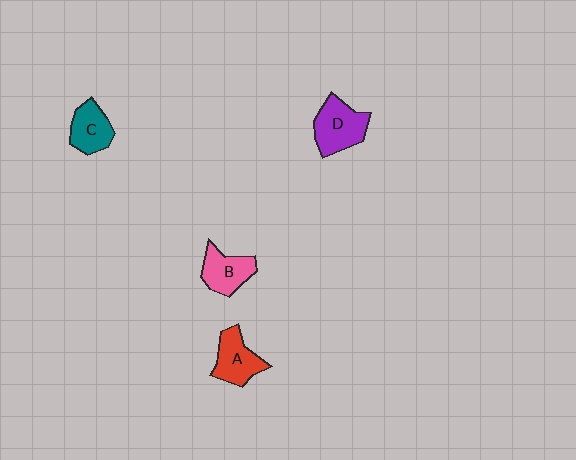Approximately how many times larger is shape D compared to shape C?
Approximately 1.3 times.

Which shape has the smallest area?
Shape C (teal).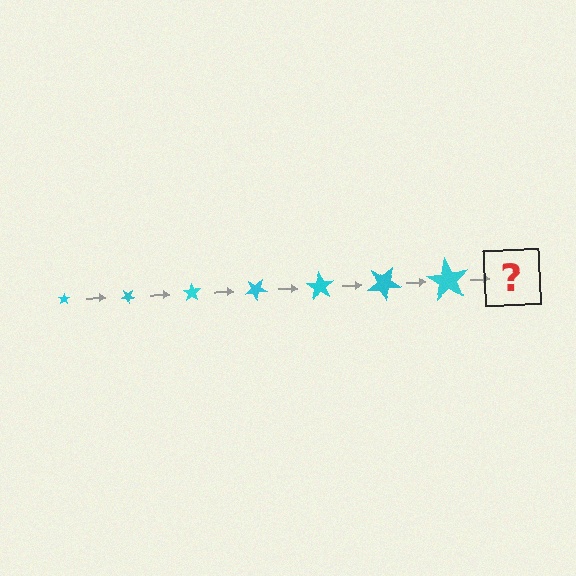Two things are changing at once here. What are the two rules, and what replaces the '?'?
The two rules are that the star grows larger each step and it rotates 35 degrees each step. The '?' should be a star, larger than the previous one and rotated 245 degrees from the start.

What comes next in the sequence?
The next element should be a star, larger than the previous one and rotated 245 degrees from the start.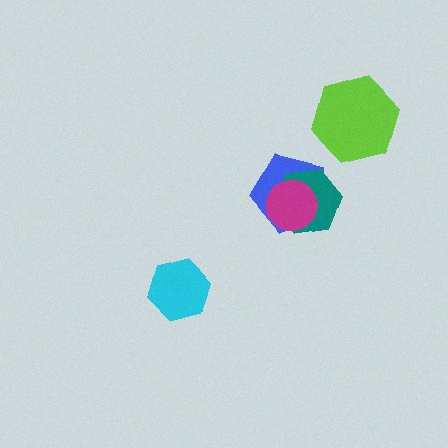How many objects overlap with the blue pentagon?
2 objects overlap with the blue pentagon.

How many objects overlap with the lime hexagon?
0 objects overlap with the lime hexagon.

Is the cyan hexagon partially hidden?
No, no other shape covers it.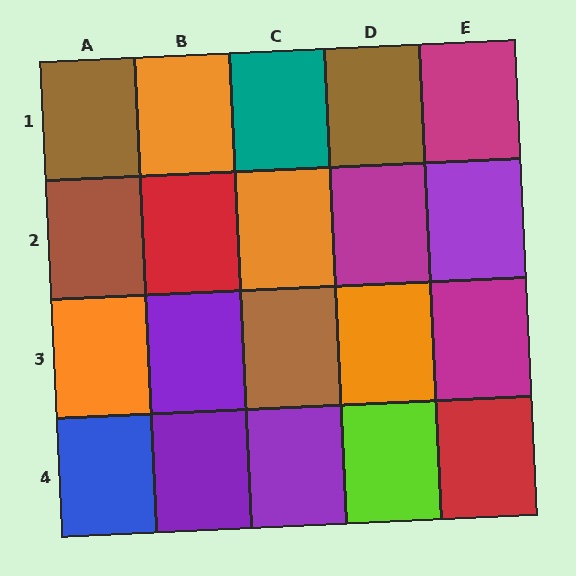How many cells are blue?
1 cell is blue.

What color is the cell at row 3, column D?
Orange.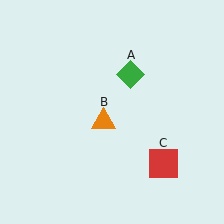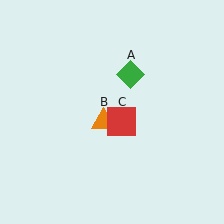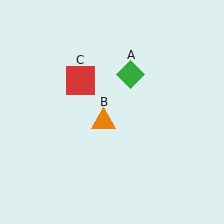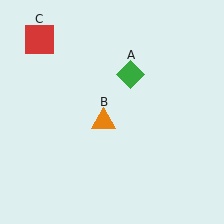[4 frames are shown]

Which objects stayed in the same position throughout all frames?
Green diamond (object A) and orange triangle (object B) remained stationary.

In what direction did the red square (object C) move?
The red square (object C) moved up and to the left.